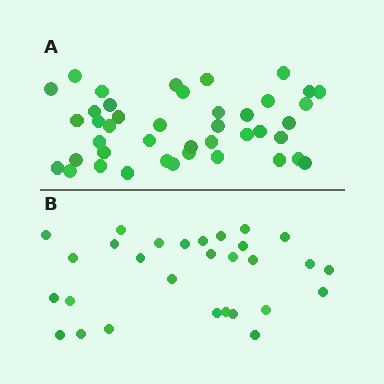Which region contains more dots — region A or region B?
Region A (the top region) has more dots.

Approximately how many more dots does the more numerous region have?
Region A has approximately 15 more dots than region B.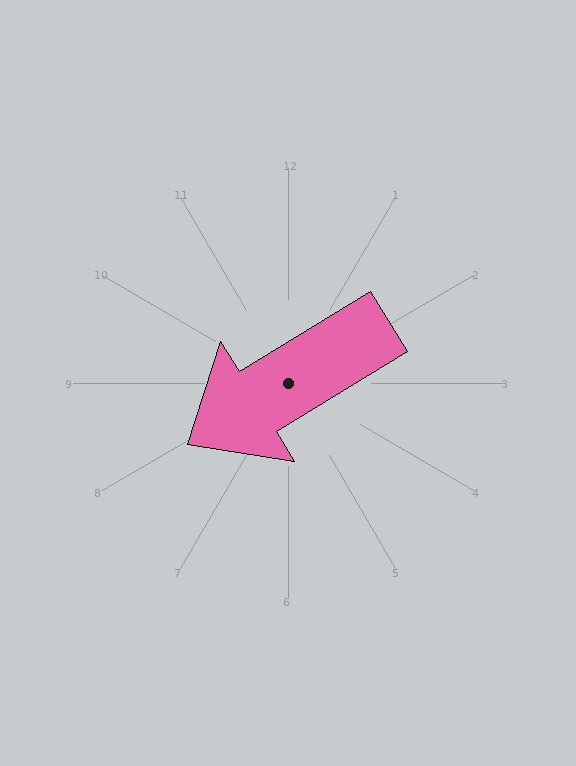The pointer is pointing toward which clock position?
Roughly 8 o'clock.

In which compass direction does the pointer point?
Southwest.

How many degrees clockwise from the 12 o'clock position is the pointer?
Approximately 239 degrees.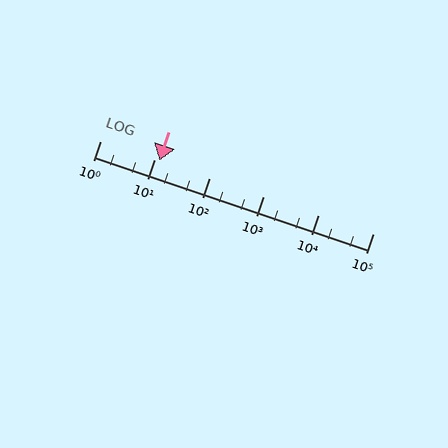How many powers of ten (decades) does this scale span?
The scale spans 5 decades, from 1 to 100000.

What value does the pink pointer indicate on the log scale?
The pointer indicates approximately 12.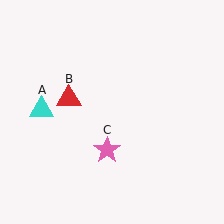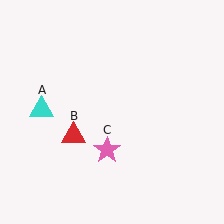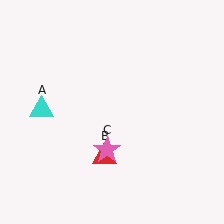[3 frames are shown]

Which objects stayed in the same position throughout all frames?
Cyan triangle (object A) and pink star (object C) remained stationary.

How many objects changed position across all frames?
1 object changed position: red triangle (object B).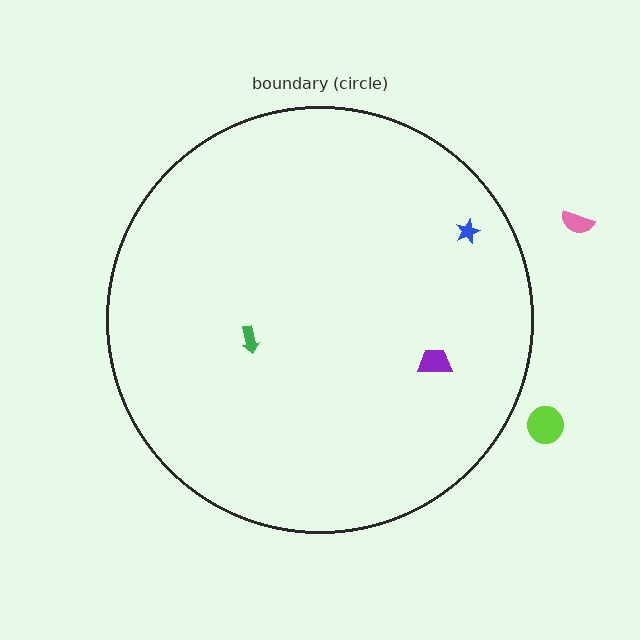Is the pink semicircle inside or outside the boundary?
Outside.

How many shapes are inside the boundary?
3 inside, 2 outside.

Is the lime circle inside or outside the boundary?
Outside.